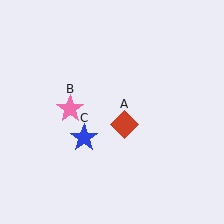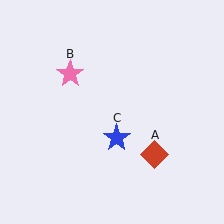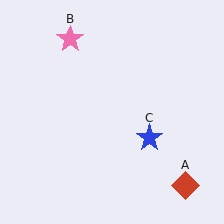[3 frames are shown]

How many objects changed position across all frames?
3 objects changed position: red diamond (object A), pink star (object B), blue star (object C).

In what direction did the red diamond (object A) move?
The red diamond (object A) moved down and to the right.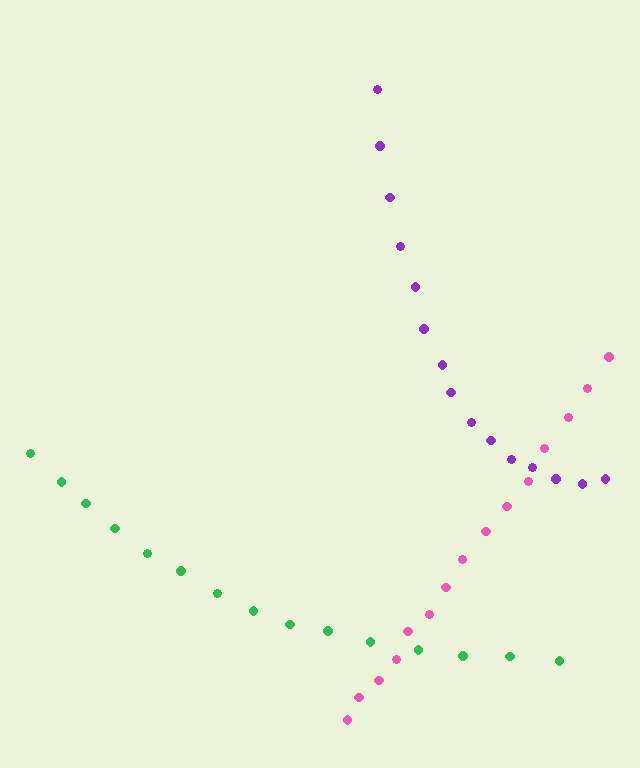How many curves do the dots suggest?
There are 3 distinct paths.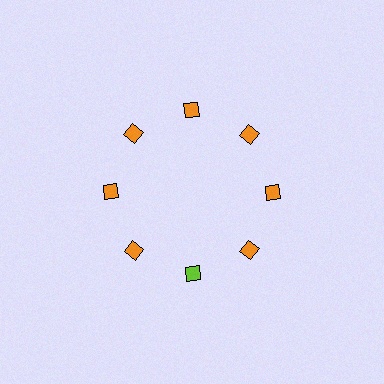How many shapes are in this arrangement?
There are 8 shapes arranged in a ring pattern.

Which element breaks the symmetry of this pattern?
The lime diamond at roughly the 6 o'clock position breaks the symmetry. All other shapes are orange diamonds.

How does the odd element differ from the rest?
It has a different color: lime instead of orange.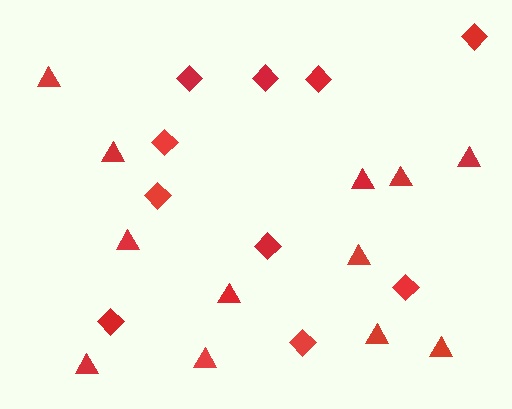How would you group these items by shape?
There are 2 groups: one group of diamonds (10) and one group of triangles (12).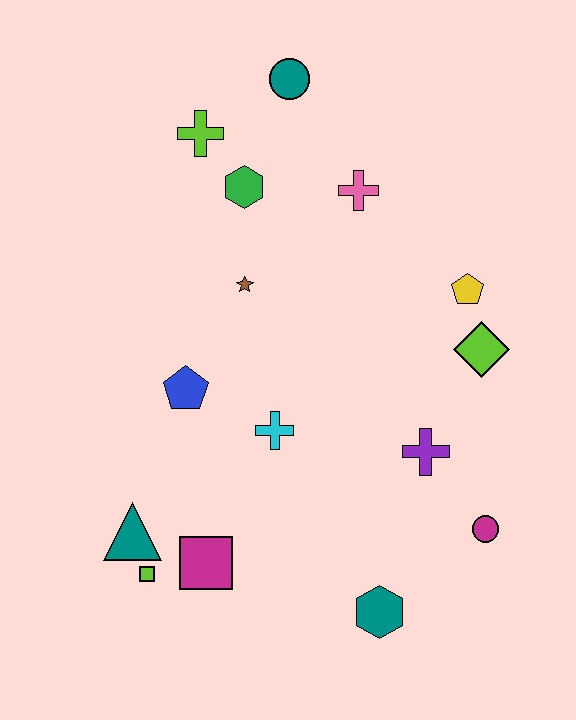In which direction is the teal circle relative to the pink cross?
The teal circle is above the pink cross.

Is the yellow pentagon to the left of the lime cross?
No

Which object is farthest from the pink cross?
The lime square is farthest from the pink cross.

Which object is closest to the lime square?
The teal triangle is closest to the lime square.